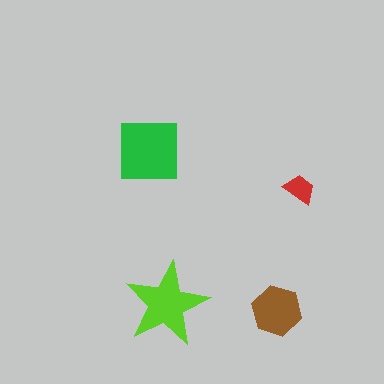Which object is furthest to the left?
The green square is leftmost.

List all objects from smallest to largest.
The red trapezoid, the brown hexagon, the lime star, the green square.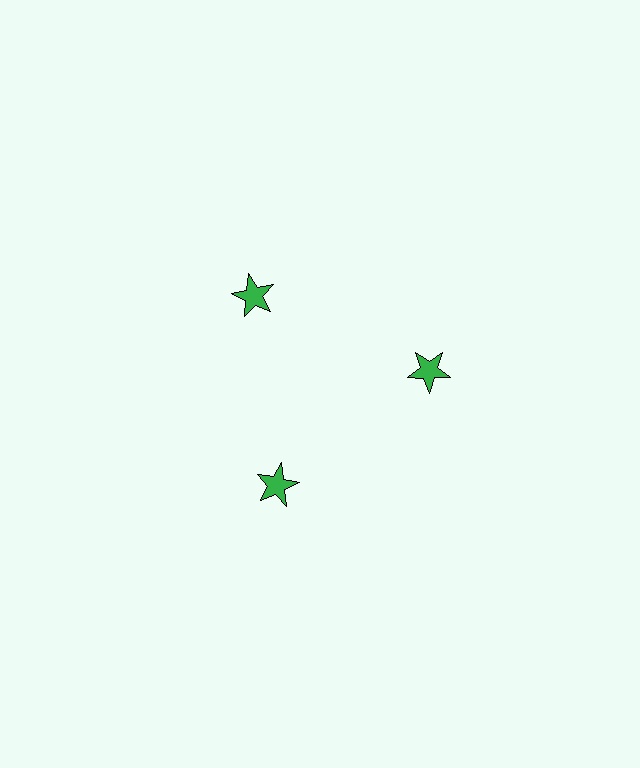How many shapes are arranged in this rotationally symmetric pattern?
There are 3 shapes, arranged in 3 groups of 1.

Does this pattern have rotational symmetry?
Yes, this pattern has 3-fold rotational symmetry. It looks the same after rotating 120 degrees around the center.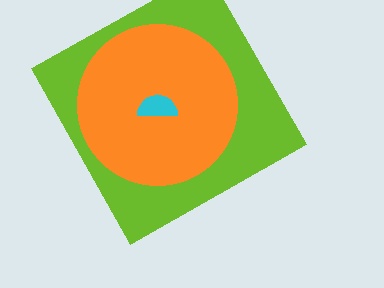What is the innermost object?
The cyan semicircle.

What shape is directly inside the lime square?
The orange circle.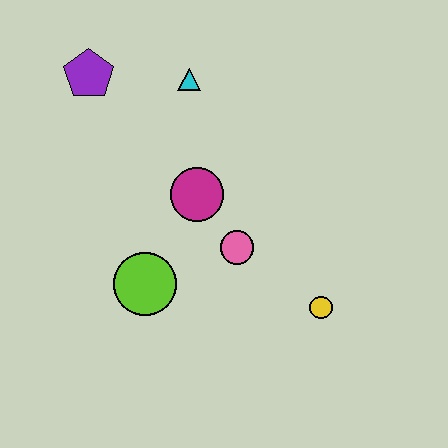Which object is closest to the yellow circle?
The pink circle is closest to the yellow circle.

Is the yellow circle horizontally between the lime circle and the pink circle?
No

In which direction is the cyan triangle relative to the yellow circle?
The cyan triangle is above the yellow circle.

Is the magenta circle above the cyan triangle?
No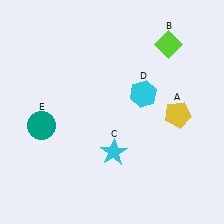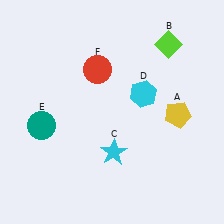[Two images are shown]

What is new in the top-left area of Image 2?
A red circle (F) was added in the top-left area of Image 2.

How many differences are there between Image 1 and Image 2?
There is 1 difference between the two images.